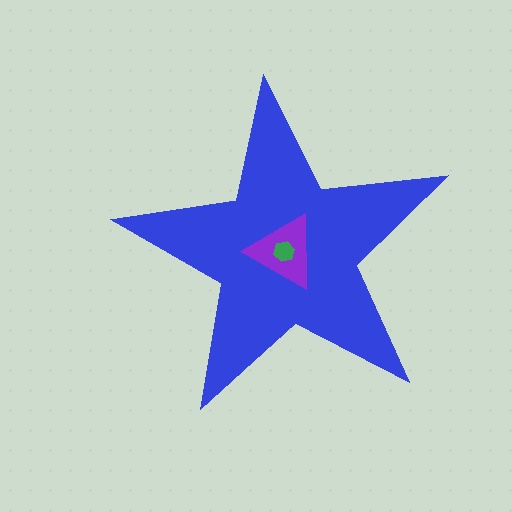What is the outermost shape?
The blue star.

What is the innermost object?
The green hexagon.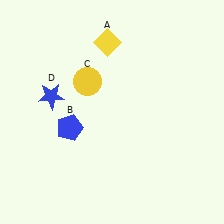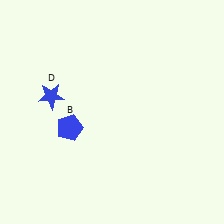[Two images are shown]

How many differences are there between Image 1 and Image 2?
There are 2 differences between the two images.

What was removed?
The yellow diamond (A), the yellow circle (C) were removed in Image 2.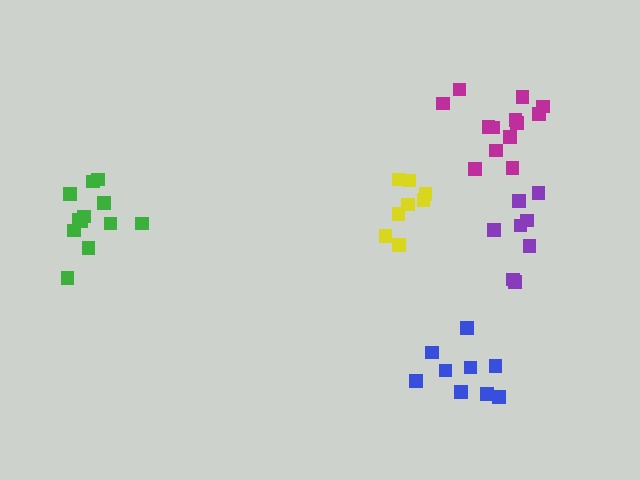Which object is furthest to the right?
The purple cluster is rightmost.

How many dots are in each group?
Group 1: 8 dots, Group 2: 9 dots, Group 3: 12 dots, Group 4: 13 dots, Group 5: 8 dots (50 total).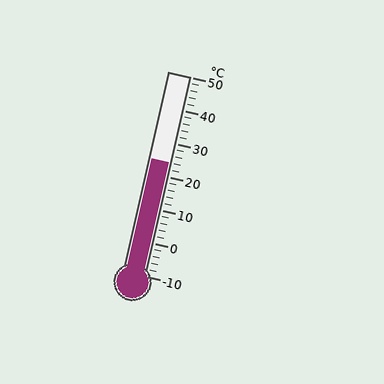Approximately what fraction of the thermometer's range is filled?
The thermometer is filled to approximately 55% of its range.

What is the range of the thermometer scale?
The thermometer scale ranges from -10°C to 50°C.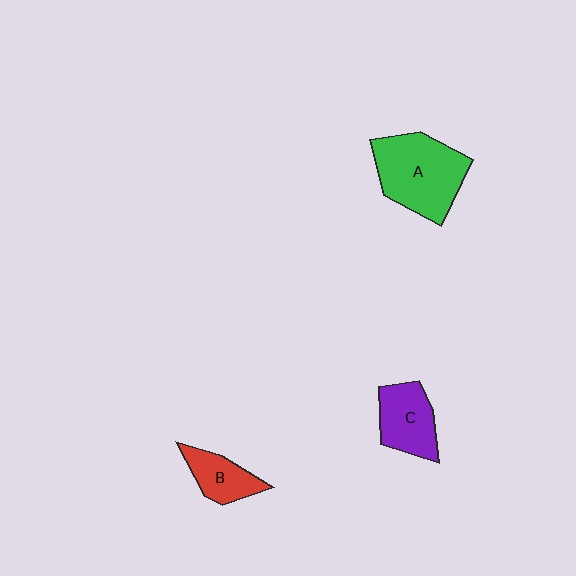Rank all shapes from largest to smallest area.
From largest to smallest: A (green), C (purple), B (red).